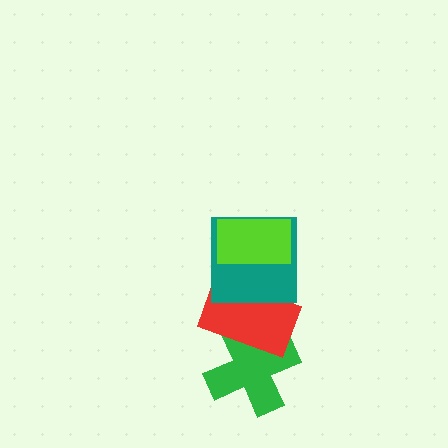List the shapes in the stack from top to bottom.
From top to bottom: the lime rectangle, the teal square, the red rectangle, the green cross.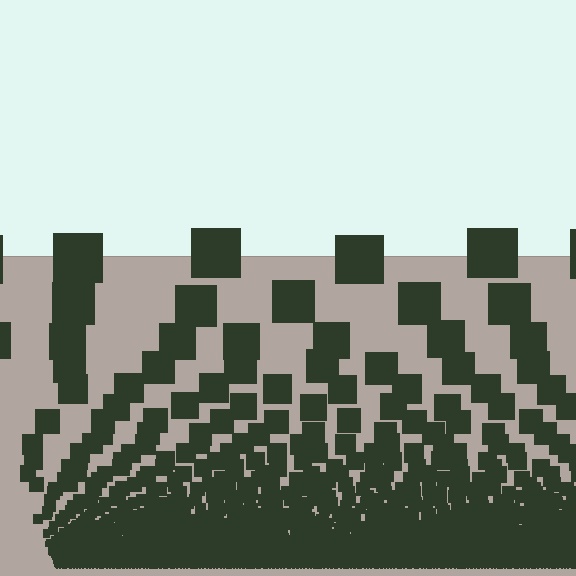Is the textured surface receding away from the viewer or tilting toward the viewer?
The surface appears to tilt toward the viewer. Texture elements get larger and sparser toward the top.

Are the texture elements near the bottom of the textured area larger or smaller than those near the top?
Smaller. The gradient is inverted — elements near the bottom are smaller and denser.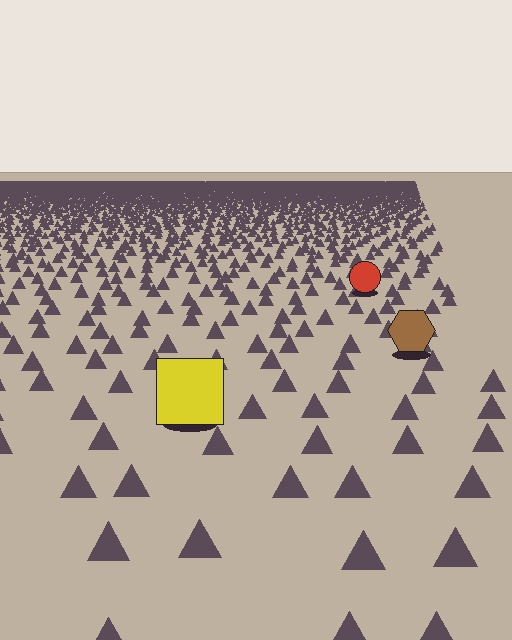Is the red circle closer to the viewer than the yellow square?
No. The yellow square is closer — you can tell from the texture gradient: the ground texture is coarser near it.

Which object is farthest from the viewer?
The red circle is farthest from the viewer. It appears smaller and the ground texture around it is denser.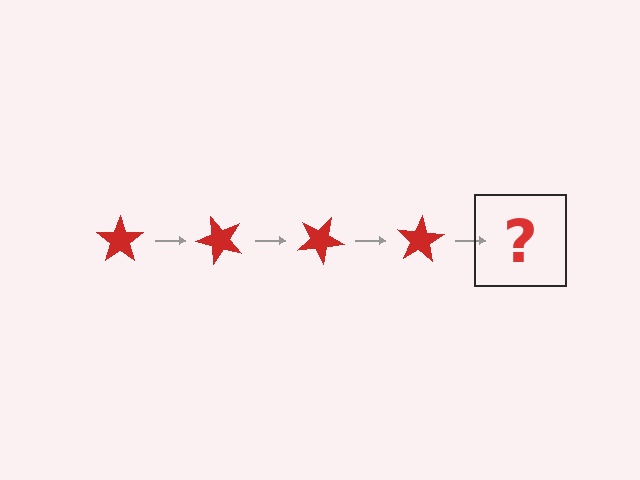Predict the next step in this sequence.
The next step is a red star rotated 200 degrees.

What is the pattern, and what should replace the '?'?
The pattern is that the star rotates 50 degrees each step. The '?' should be a red star rotated 200 degrees.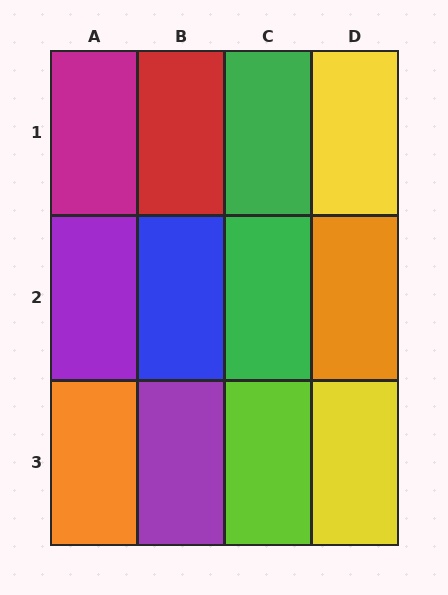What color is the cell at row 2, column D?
Orange.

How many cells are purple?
2 cells are purple.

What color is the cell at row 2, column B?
Blue.